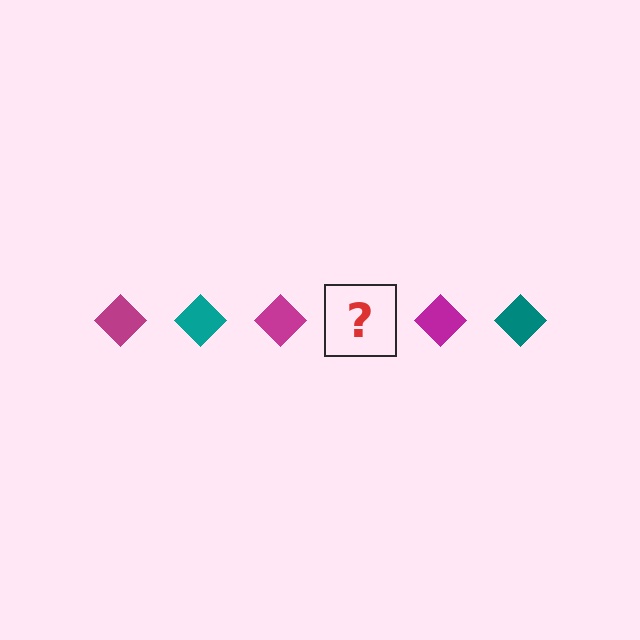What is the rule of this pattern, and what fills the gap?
The rule is that the pattern cycles through magenta, teal diamonds. The gap should be filled with a teal diamond.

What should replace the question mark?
The question mark should be replaced with a teal diamond.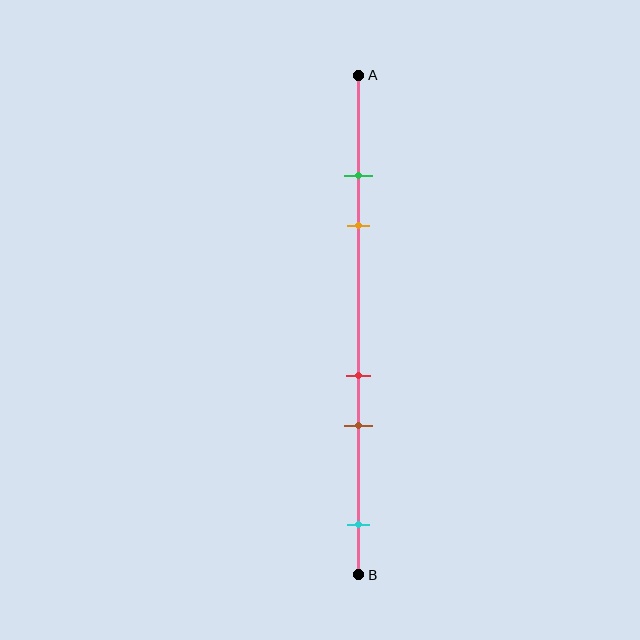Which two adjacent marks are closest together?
The green and orange marks are the closest adjacent pair.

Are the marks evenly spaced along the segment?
No, the marks are not evenly spaced.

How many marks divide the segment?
There are 5 marks dividing the segment.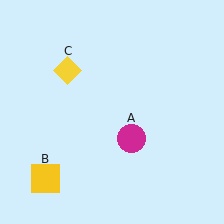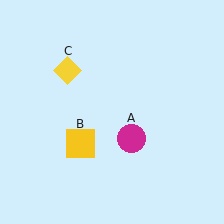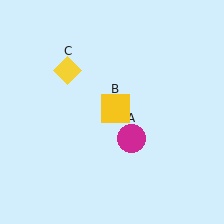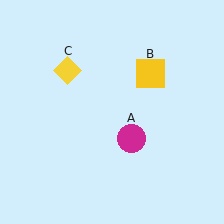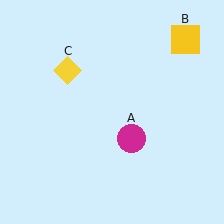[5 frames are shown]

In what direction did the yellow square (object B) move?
The yellow square (object B) moved up and to the right.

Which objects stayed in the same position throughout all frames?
Magenta circle (object A) and yellow diamond (object C) remained stationary.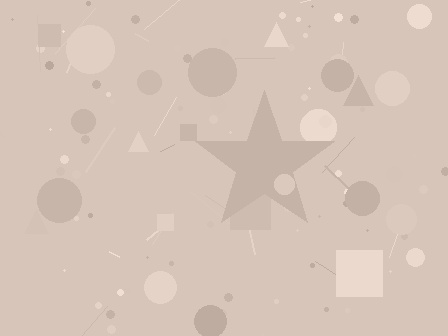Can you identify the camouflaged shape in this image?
The camouflaged shape is a star.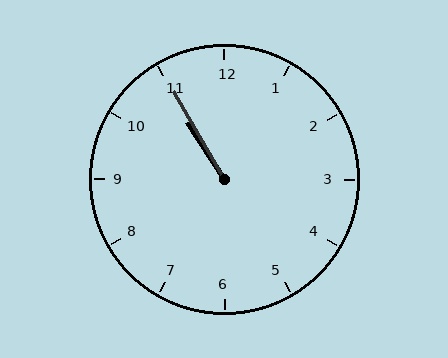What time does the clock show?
10:55.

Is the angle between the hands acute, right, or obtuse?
It is acute.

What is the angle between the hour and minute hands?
Approximately 2 degrees.